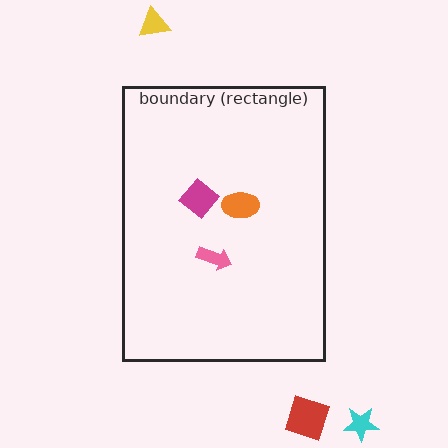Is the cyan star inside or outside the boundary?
Outside.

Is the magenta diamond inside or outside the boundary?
Inside.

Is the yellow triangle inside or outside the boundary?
Outside.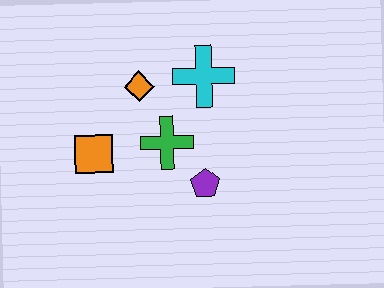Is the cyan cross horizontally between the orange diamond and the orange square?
No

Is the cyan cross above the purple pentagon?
Yes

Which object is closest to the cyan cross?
The orange diamond is closest to the cyan cross.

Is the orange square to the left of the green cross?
Yes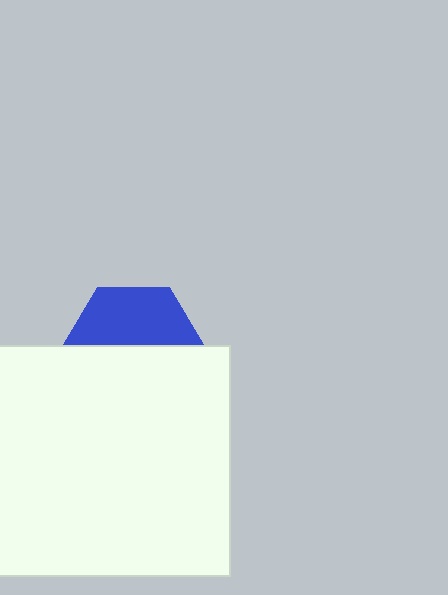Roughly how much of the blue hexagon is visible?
About half of it is visible (roughly 45%).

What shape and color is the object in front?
The object in front is a white rectangle.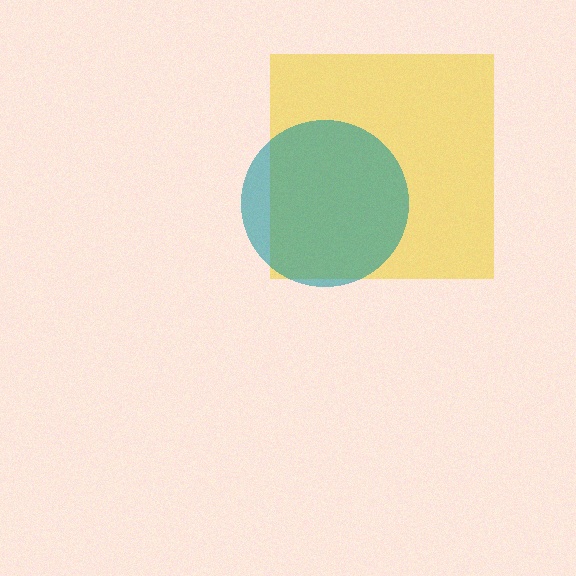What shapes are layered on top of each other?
The layered shapes are: a yellow square, a teal circle.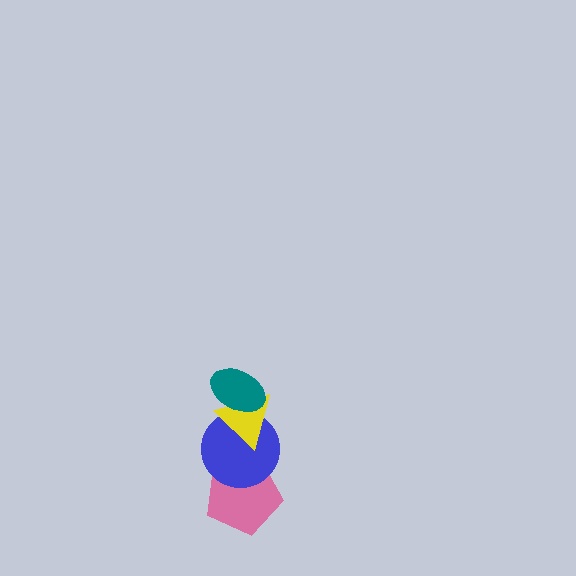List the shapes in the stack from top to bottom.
From top to bottom: the teal ellipse, the yellow triangle, the blue circle, the pink pentagon.